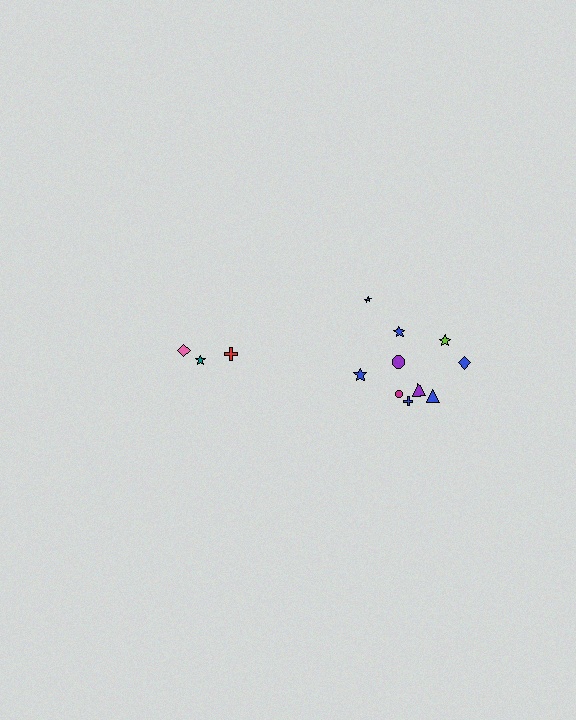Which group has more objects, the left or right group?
The right group.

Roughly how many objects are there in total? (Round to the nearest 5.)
Roughly 15 objects in total.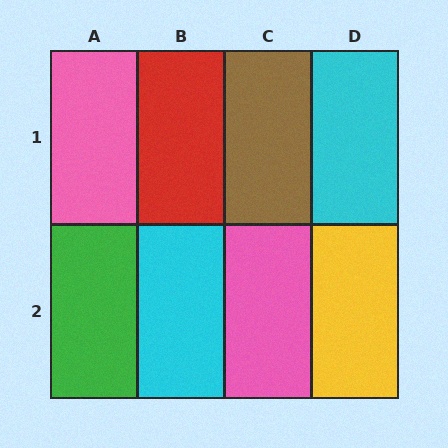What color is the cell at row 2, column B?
Cyan.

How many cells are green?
1 cell is green.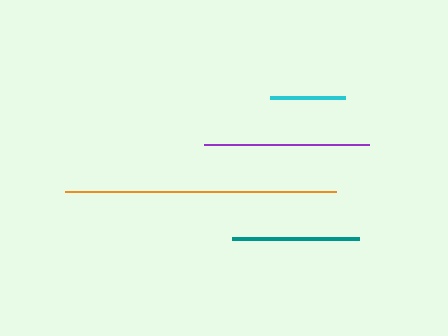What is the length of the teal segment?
The teal segment is approximately 127 pixels long.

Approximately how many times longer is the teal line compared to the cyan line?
The teal line is approximately 1.7 times the length of the cyan line.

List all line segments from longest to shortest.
From longest to shortest: orange, purple, teal, cyan.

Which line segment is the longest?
The orange line is the longest at approximately 271 pixels.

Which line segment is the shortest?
The cyan line is the shortest at approximately 75 pixels.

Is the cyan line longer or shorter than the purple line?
The purple line is longer than the cyan line.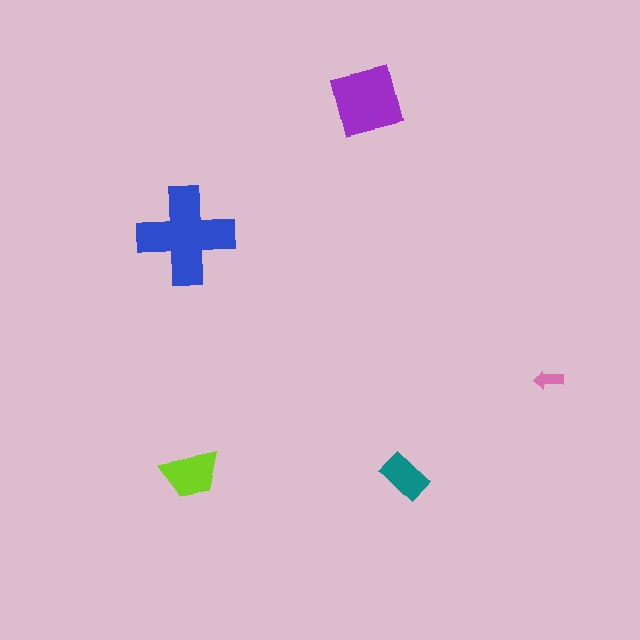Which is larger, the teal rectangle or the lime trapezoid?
The lime trapezoid.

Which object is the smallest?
The pink arrow.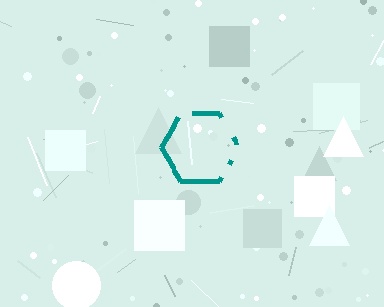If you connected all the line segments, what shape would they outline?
They would outline a hexagon.